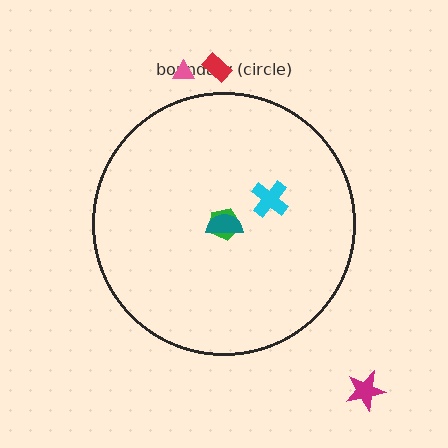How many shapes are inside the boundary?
3 inside, 3 outside.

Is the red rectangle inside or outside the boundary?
Outside.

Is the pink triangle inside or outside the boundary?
Outside.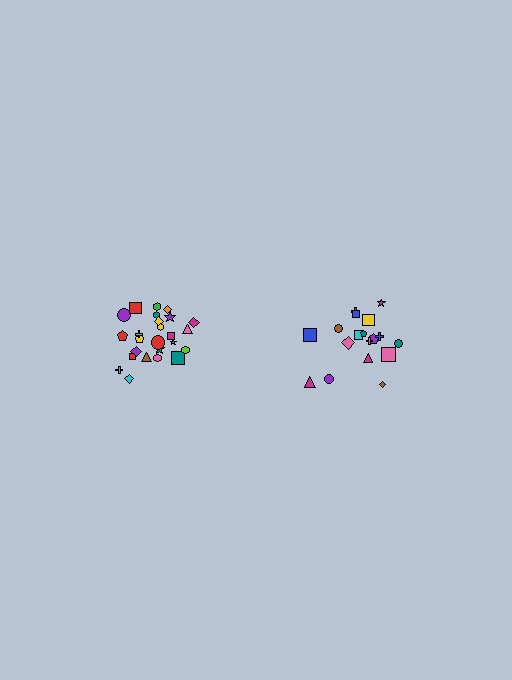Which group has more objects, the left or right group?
The left group.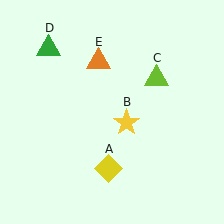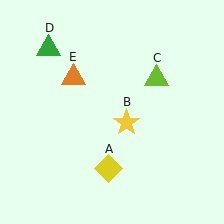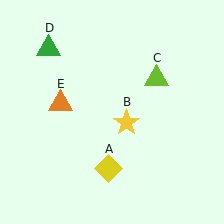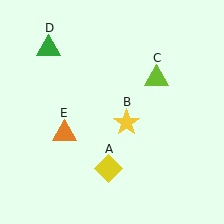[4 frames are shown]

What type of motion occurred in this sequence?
The orange triangle (object E) rotated counterclockwise around the center of the scene.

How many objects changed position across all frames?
1 object changed position: orange triangle (object E).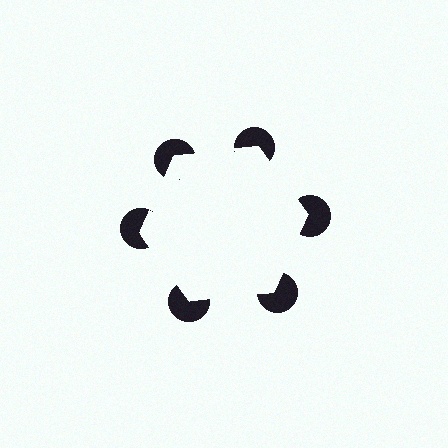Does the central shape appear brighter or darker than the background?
It typically appears slightly brighter than the background, even though no actual brightness change is drawn.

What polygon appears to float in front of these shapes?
An illusory hexagon — its edges are inferred from the aligned wedge cuts in the pac-man discs, not physically drawn.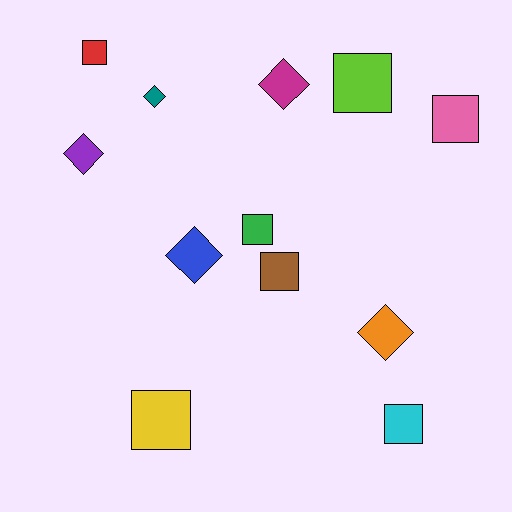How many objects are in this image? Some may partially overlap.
There are 12 objects.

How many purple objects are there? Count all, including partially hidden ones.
There is 1 purple object.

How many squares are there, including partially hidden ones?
There are 7 squares.